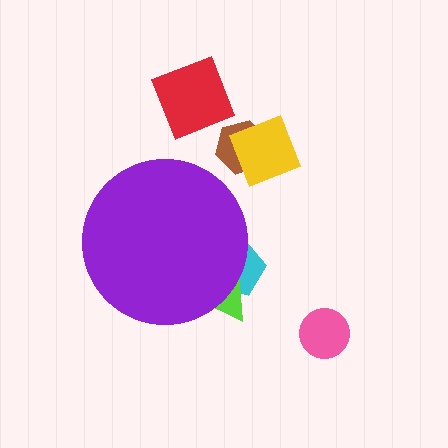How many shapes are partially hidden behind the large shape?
2 shapes are partially hidden.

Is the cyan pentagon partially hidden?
Yes, the cyan pentagon is partially hidden behind the purple circle.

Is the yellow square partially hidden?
No, the yellow square is fully visible.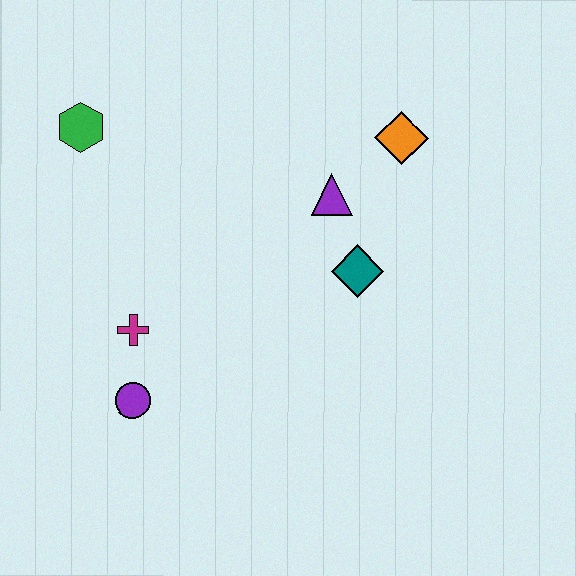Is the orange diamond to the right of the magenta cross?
Yes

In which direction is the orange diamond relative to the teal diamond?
The orange diamond is above the teal diamond.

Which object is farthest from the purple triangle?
The purple circle is farthest from the purple triangle.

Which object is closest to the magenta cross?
The purple circle is closest to the magenta cross.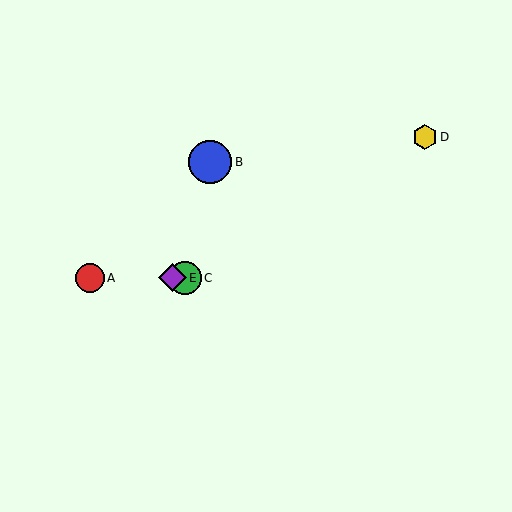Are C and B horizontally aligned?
No, C is at y≈278 and B is at y≈162.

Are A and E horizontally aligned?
Yes, both are at y≈278.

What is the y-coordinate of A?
Object A is at y≈278.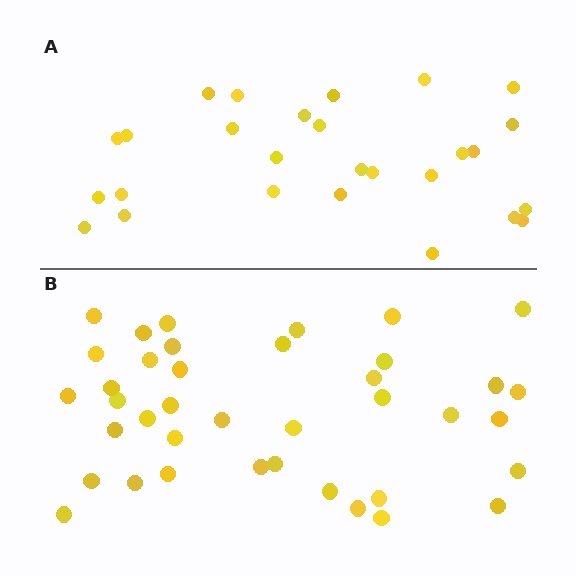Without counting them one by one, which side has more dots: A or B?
Region B (the bottom region) has more dots.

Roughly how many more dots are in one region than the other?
Region B has roughly 12 or so more dots than region A.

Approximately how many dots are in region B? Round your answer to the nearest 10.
About 40 dots. (The exact count is 39, which rounds to 40.)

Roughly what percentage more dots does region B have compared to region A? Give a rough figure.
About 45% more.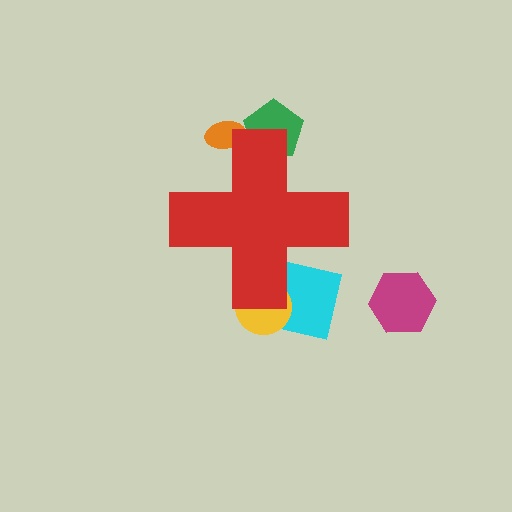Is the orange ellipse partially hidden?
Yes, the orange ellipse is partially hidden behind the red cross.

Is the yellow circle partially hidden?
Yes, the yellow circle is partially hidden behind the red cross.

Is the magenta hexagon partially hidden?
No, the magenta hexagon is fully visible.